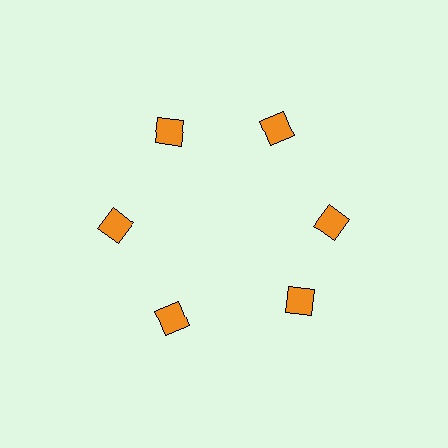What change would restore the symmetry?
The symmetry would be restored by rotating it back into even spacing with its neighbors so that all 6 squares sit at equal angles and equal distance from the center.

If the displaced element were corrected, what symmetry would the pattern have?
It would have 6-fold rotational symmetry — the pattern would map onto itself every 60 degrees.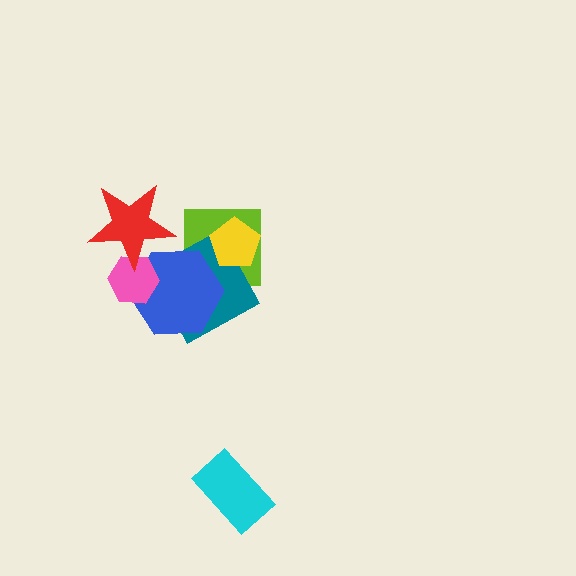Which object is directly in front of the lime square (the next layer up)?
The teal square is directly in front of the lime square.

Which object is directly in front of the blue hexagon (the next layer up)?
The pink hexagon is directly in front of the blue hexagon.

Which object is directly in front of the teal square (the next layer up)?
The blue hexagon is directly in front of the teal square.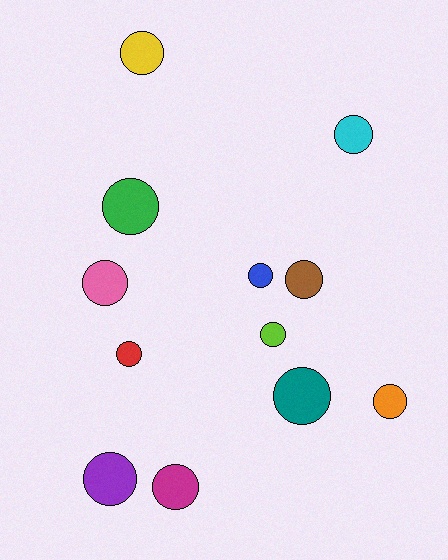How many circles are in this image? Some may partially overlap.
There are 12 circles.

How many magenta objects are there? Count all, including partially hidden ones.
There is 1 magenta object.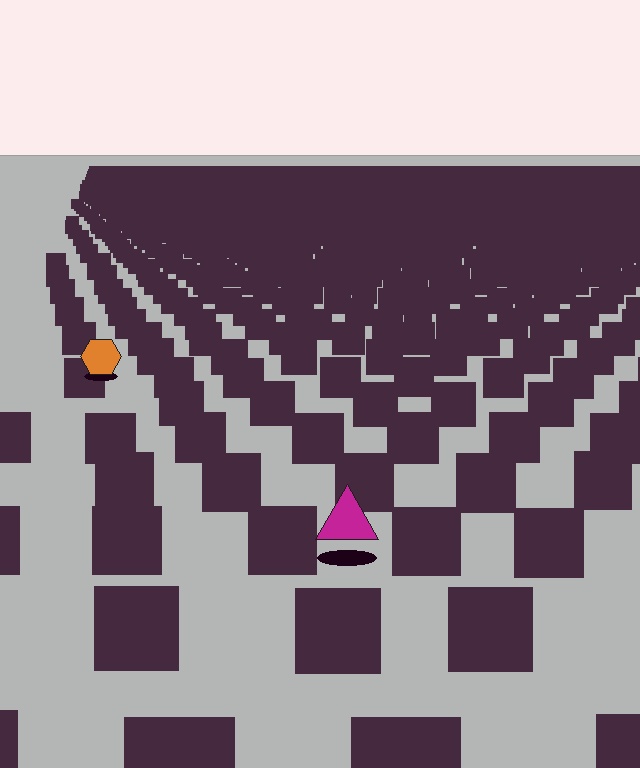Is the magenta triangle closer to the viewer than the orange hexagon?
Yes. The magenta triangle is closer — you can tell from the texture gradient: the ground texture is coarser near it.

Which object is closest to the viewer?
The magenta triangle is closest. The texture marks near it are larger and more spread out.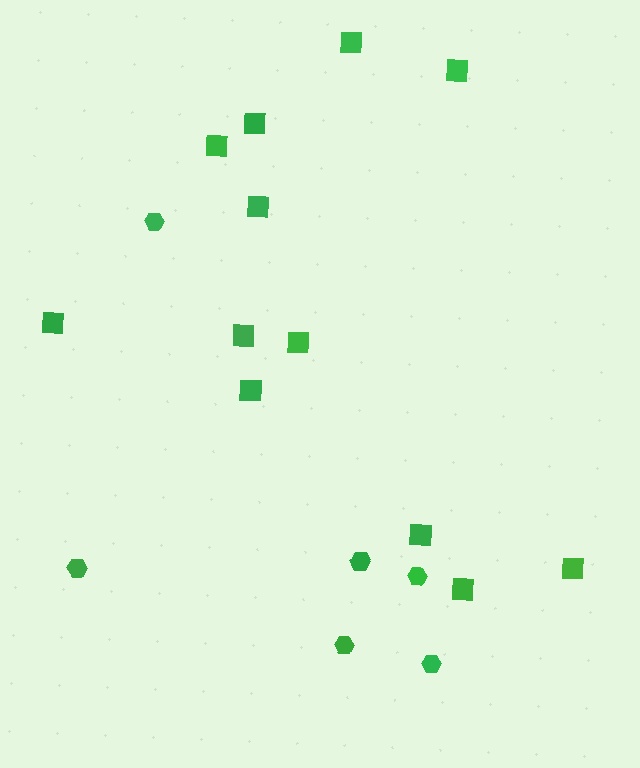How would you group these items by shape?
There are 2 groups: one group of squares (12) and one group of hexagons (6).